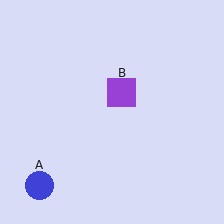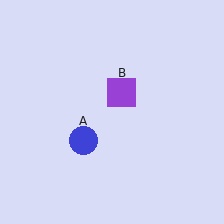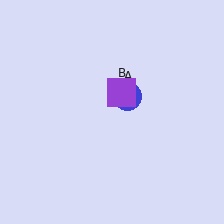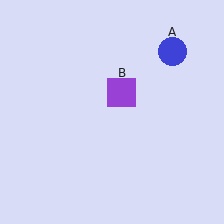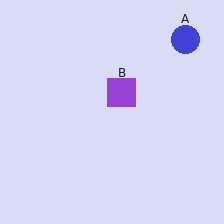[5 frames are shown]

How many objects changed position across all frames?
1 object changed position: blue circle (object A).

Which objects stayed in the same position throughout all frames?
Purple square (object B) remained stationary.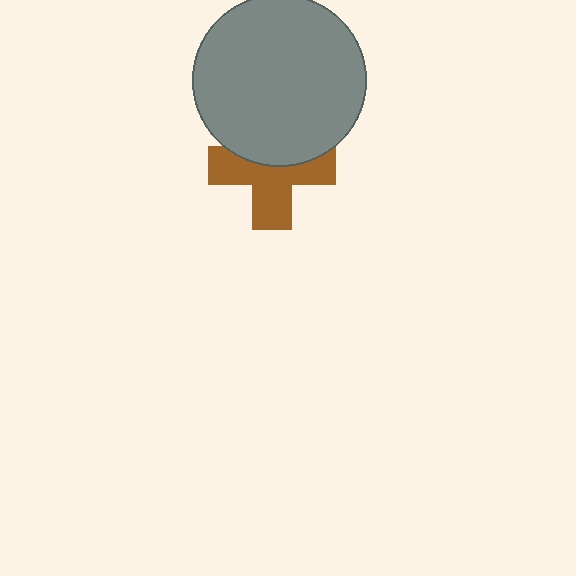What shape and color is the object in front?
The object in front is a gray circle.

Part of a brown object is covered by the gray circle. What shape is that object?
It is a cross.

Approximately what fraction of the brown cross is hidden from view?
Roughly 40% of the brown cross is hidden behind the gray circle.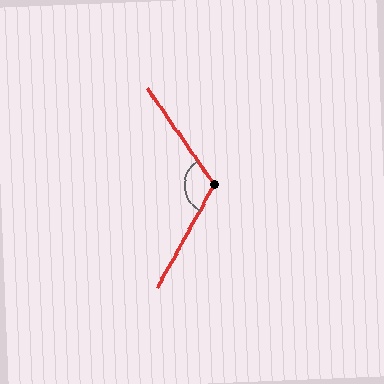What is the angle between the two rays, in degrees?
Approximately 117 degrees.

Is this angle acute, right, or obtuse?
It is obtuse.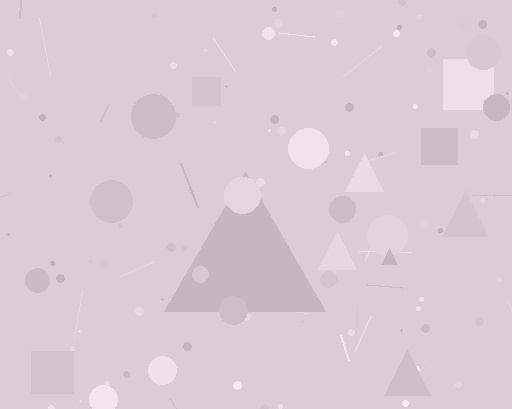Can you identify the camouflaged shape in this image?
The camouflaged shape is a triangle.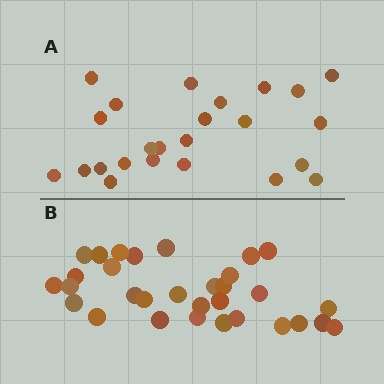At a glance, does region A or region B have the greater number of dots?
Region B (the bottom region) has more dots.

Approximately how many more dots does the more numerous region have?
Region B has roughly 8 or so more dots than region A.